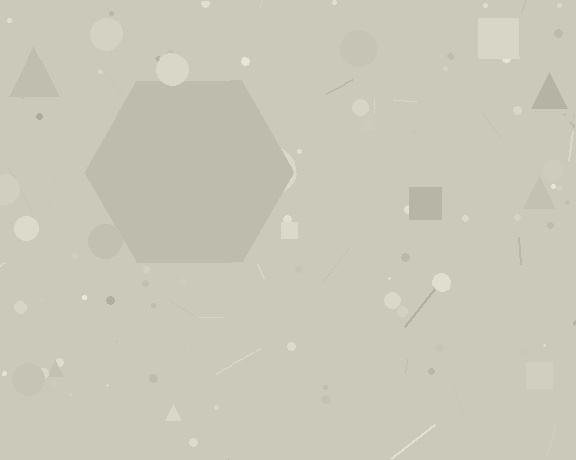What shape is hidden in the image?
A hexagon is hidden in the image.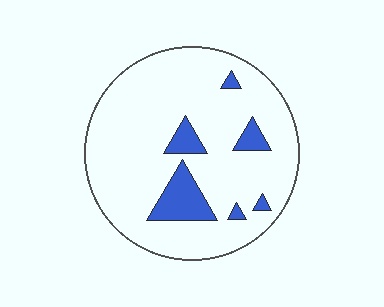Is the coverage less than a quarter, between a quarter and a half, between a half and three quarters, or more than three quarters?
Less than a quarter.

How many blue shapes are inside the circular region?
6.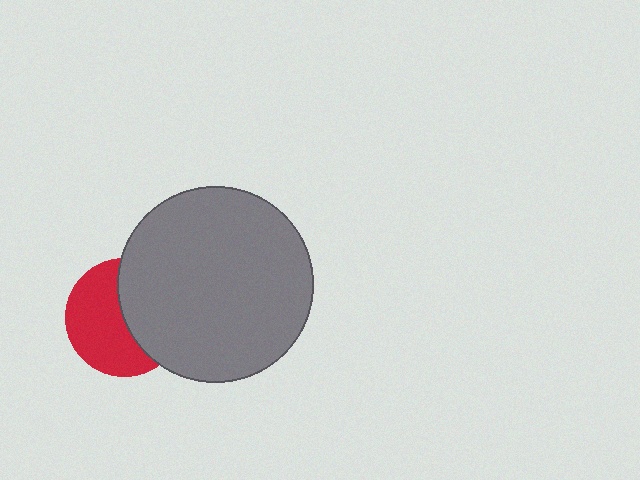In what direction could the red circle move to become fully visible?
The red circle could move left. That would shift it out from behind the gray circle entirely.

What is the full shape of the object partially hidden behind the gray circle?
The partially hidden object is a red circle.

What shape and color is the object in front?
The object in front is a gray circle.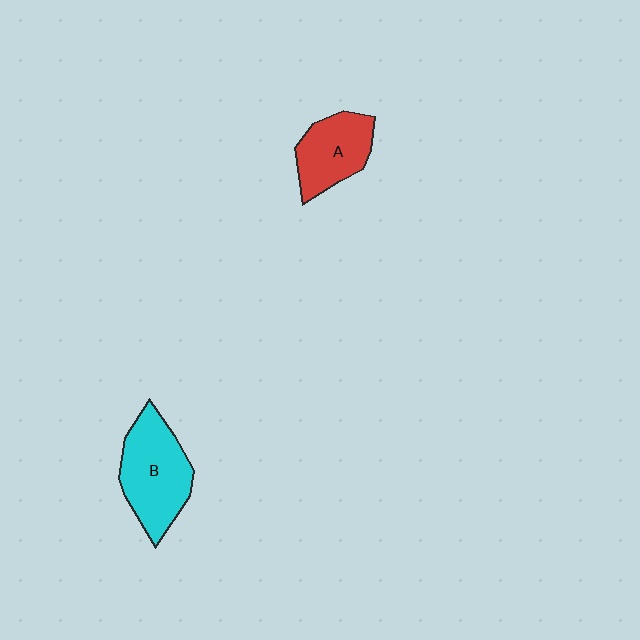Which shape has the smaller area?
Shape A (red).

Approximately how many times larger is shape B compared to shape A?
Approximately 1.4 times.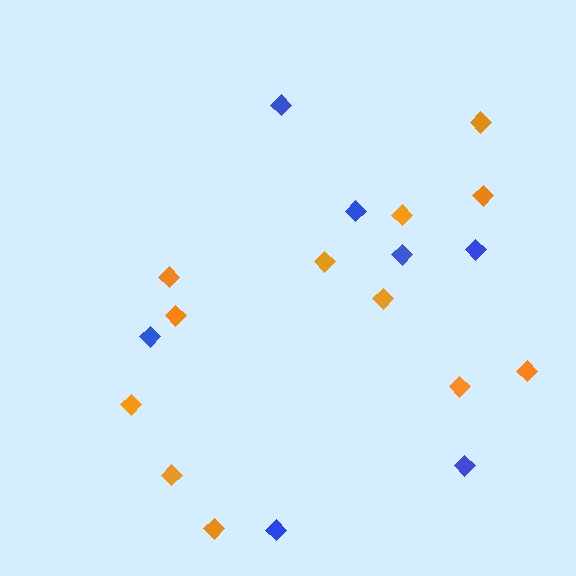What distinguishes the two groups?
There are 2 groups: one group of blue diamonds (7) and one group of orange diamonds (12).